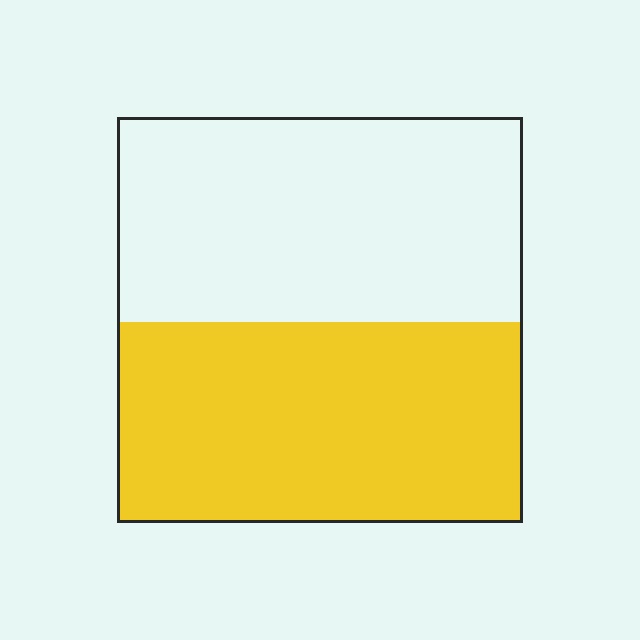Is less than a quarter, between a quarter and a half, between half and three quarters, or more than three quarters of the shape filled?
Between a quarter and a half.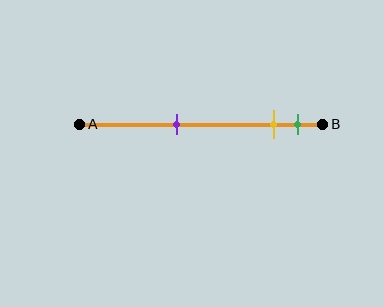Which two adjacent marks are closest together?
The yellow and green marks are the closest adjacent pair.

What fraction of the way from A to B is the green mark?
The green mark is approximately 90% (0.9) of the way from A to B.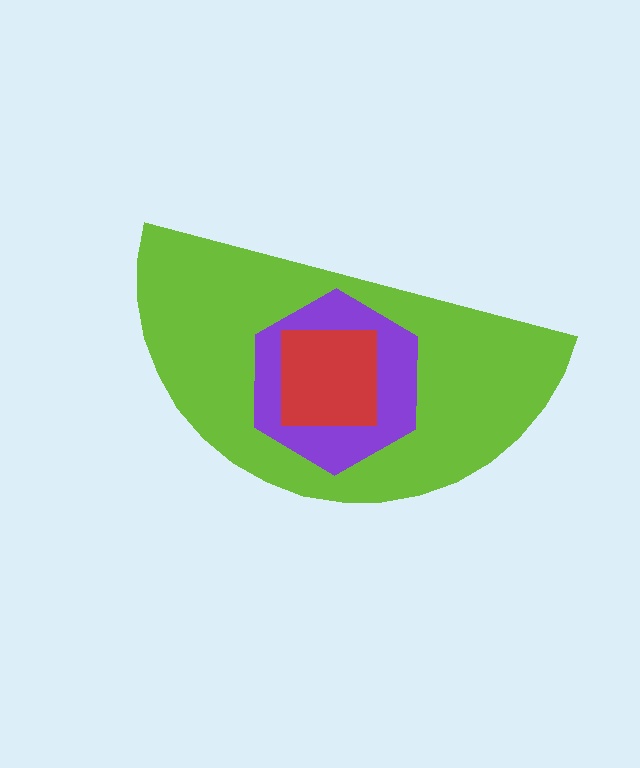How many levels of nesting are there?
3.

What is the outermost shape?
The lime semicircle.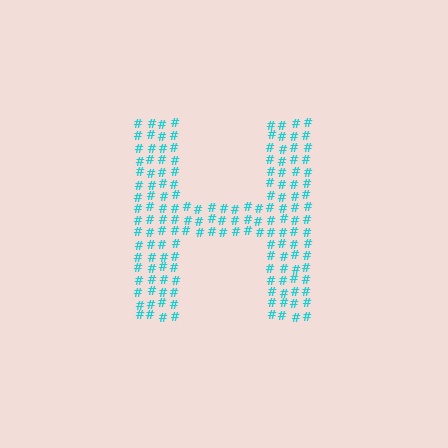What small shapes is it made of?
It is made of small hash symbols.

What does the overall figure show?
The overall figure shows the letter H.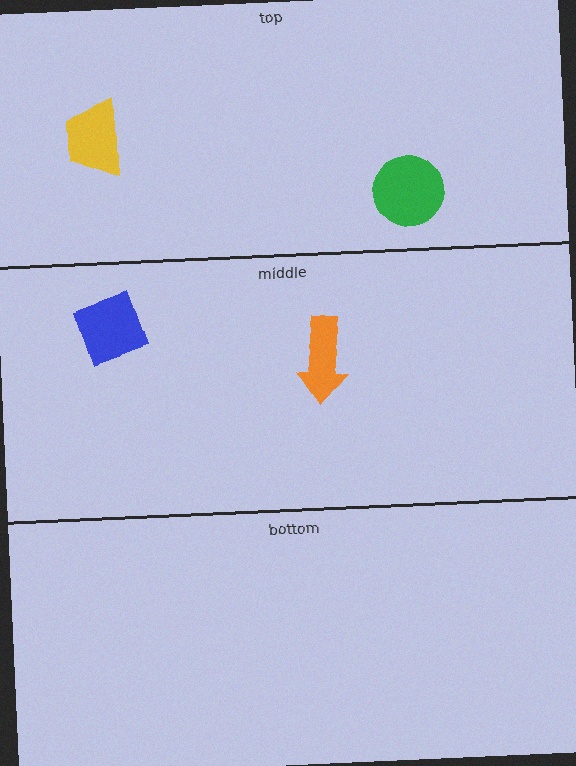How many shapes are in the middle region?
2.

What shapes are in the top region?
The yellow trapezoid, the green circle.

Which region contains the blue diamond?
The middle region.